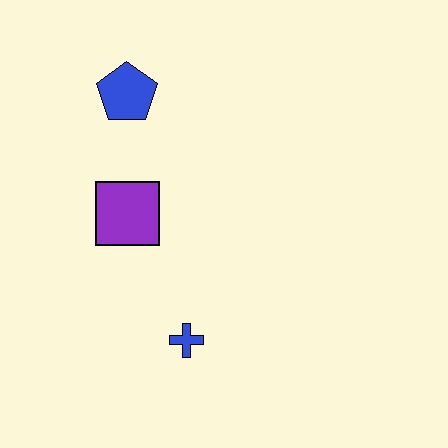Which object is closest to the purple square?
The blue pentagon is closest to the purple square.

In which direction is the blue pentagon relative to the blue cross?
The blue pentagon is above the blue cross.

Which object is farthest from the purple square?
The blue cross is farthest from the purple square.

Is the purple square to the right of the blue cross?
No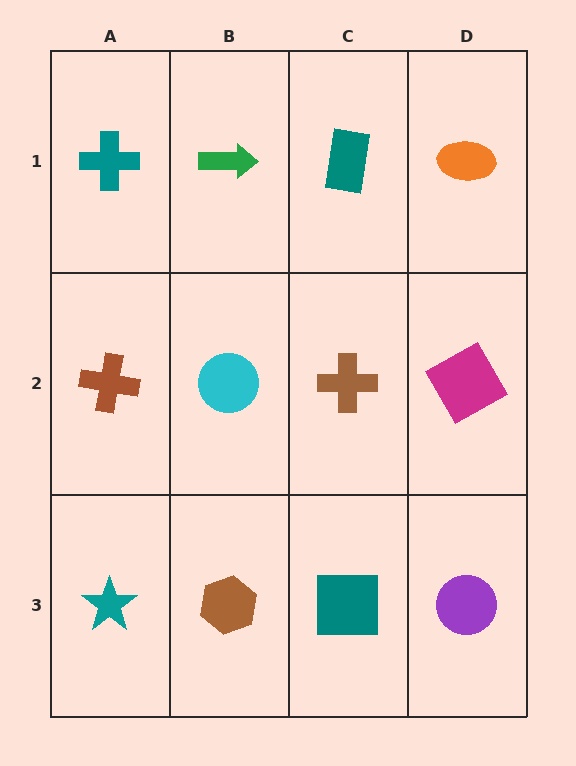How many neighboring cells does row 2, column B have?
4.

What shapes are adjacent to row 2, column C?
A teal rectangle (row 1, column C), a teal square (row 3, column C), a cyan circle (row 2, column B), a magenta square (row 2, column D).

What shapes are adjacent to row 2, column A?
A teal cross (row 1, column A), a teal star (row 3, column A), a cyan circle (row 2, column B).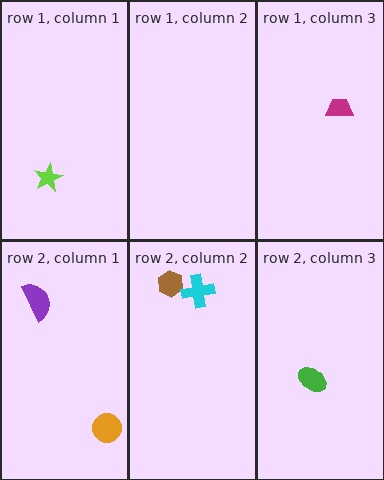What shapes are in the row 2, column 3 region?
The green ellipse.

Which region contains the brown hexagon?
The row 2, column 2 region.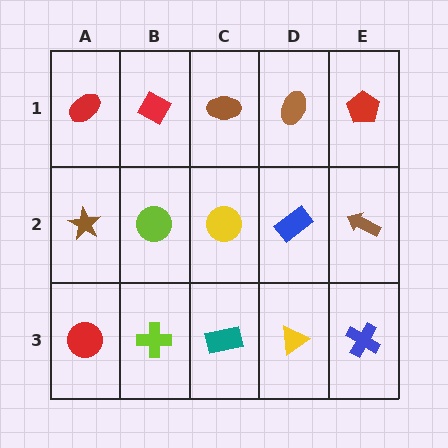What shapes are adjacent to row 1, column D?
A blue rectangle (row 2, column D), a brown ellipse (row 1, column C), a red pentagon (row 1, column E).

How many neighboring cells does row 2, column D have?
4.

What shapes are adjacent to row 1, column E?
A brown arrow (row 2, column E), a brown ellipse (row 1, column D).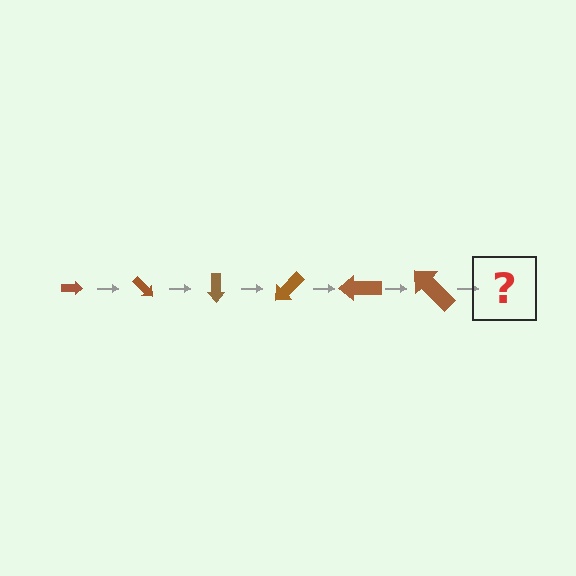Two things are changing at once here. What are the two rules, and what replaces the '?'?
The two rules are that the arrow grows larger each step and it rotates 45 degrees each step. The '?' should be an arrow, larger than the previous one and rotated 270 degrees from the start.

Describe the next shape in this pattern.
It should be an arrow, larger than the previous one and rotated 270 degrees from the start.